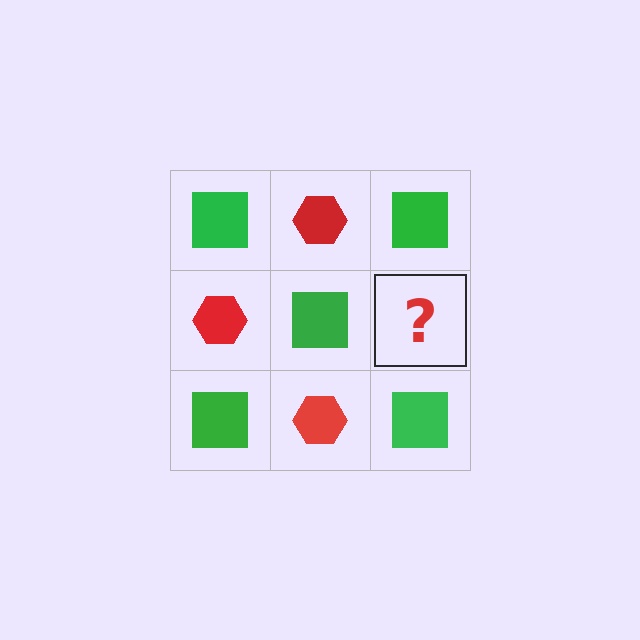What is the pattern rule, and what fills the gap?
The rule is that it alternates green square and red hexagon in a checkerboard pattern. The gap should be filled with a red hexagon.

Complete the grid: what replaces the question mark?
The question mark should be replaced with a red hexagon.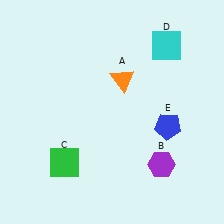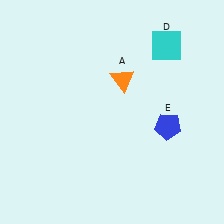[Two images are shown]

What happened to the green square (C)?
The green square (C) was removed in Image 2. It was in the bottom-left area of Image 1.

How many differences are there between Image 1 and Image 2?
There are 2 differences between the two images.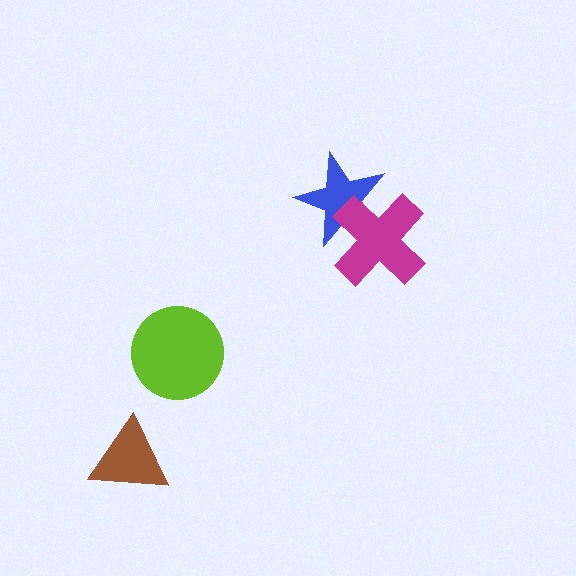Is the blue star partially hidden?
Yes, it is partially covered by another shape.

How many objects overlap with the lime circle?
0 objects overlap with the lime circle.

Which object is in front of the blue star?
The magenta cross is in front of the blue star.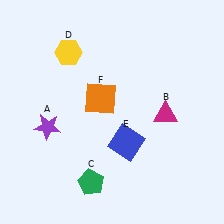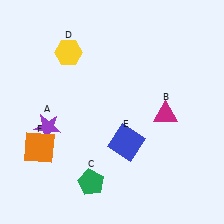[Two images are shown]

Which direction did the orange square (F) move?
The orange square (F) moved left.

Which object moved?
The orange square (F) moved left.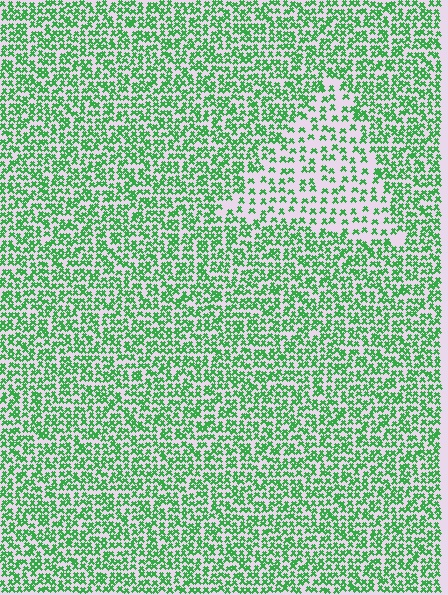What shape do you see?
I see a triangle.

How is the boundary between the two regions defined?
The boundary is defined by a change in element density (approximately 2.0x ratio). All elements are the same color, size, and shape.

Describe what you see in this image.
The image contains small green elements arranged at two different densities. A triangle-shaped region is visible where the elements are less densely packed than the surrounding area.